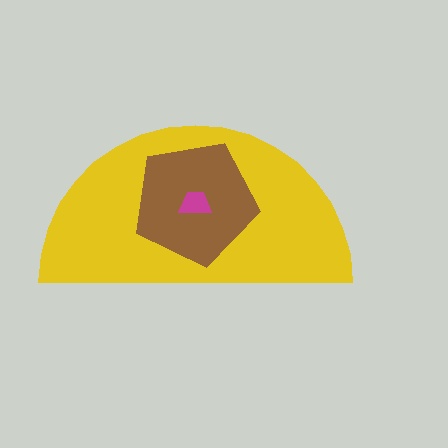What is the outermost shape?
The yellow semicircle.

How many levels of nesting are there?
3.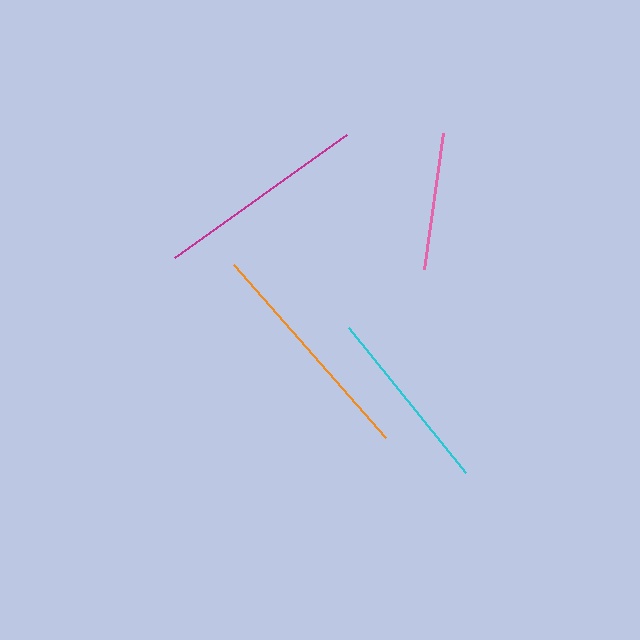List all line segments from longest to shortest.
From longest to shortest: orange, magenta, cyan, pink.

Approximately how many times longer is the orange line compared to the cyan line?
The orange line is approximately 1.2 times the length of the cyan line.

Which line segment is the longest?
The orange line is the longest at approximately 231 pixels.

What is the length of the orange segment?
The orange segment is approximately 231 pixels long.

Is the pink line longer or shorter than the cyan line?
The cyan line is longer than the pink line.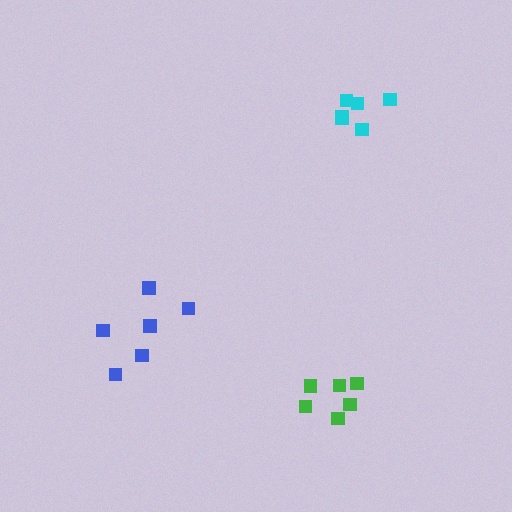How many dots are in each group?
Group 1: 6 dots, Group 2: 6 dots, Group 3: 6 dots (18 total).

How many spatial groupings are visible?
There are 3 spatial groupings.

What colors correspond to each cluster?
The clusters are colored: blue, cyan, green.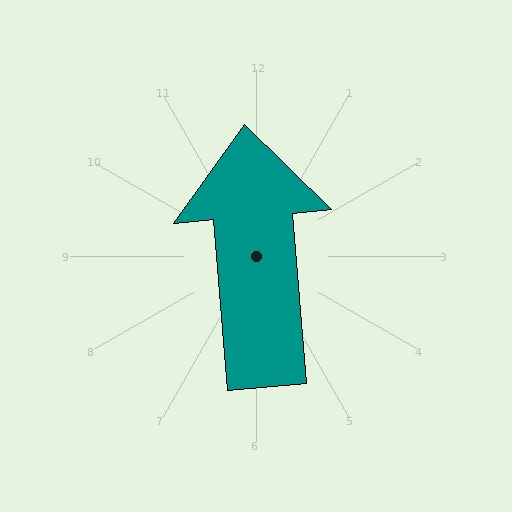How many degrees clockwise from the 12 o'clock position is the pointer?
Approximately 355 degrees.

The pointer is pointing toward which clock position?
Roughly 12 o'clock.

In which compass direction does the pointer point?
North.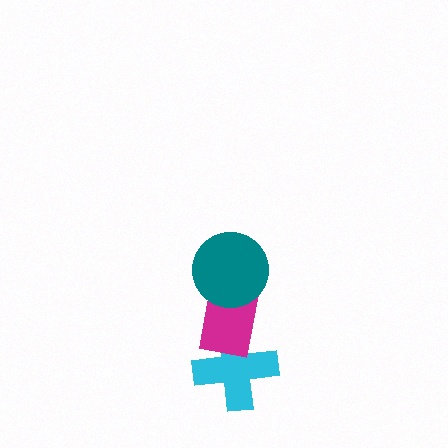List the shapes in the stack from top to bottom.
From top to bottom: the teal circle, the magenta rectangle, the cyan cross.